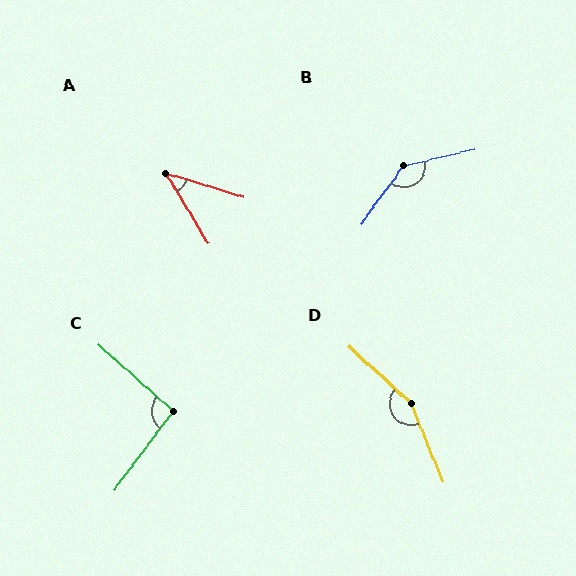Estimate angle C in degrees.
Approximately 95 degrees.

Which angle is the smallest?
A, at approximately 42 degrees.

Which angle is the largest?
D, at approximately 155 degrees.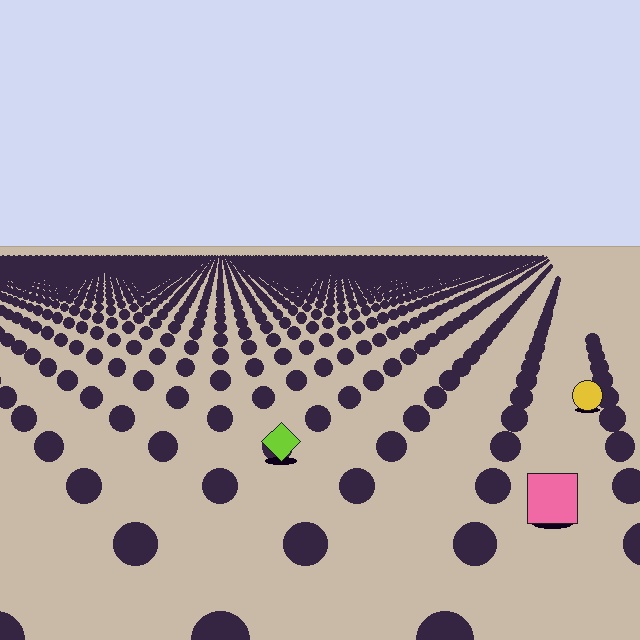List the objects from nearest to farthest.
From nearest to farthest: the pink square, the lime diamond, the yellow circle.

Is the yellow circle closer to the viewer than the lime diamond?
No. The lime diamond is closer — you can tell from the texture gradient: the ground texture is coarser near it.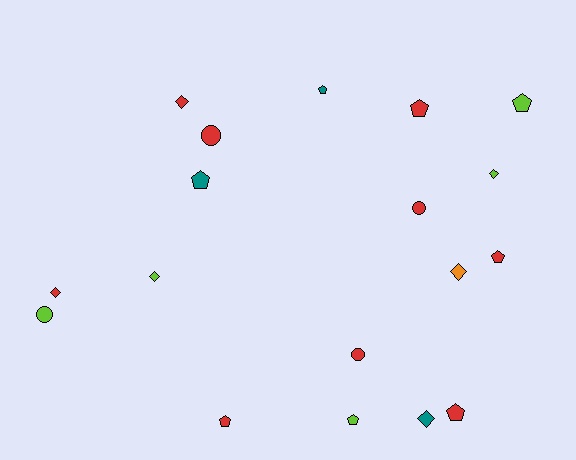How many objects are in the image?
There are 18 objects.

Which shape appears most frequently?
Pentagon, with 8 objects.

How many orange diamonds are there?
There is 1 orange diamond.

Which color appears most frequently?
Red, with 9 objects.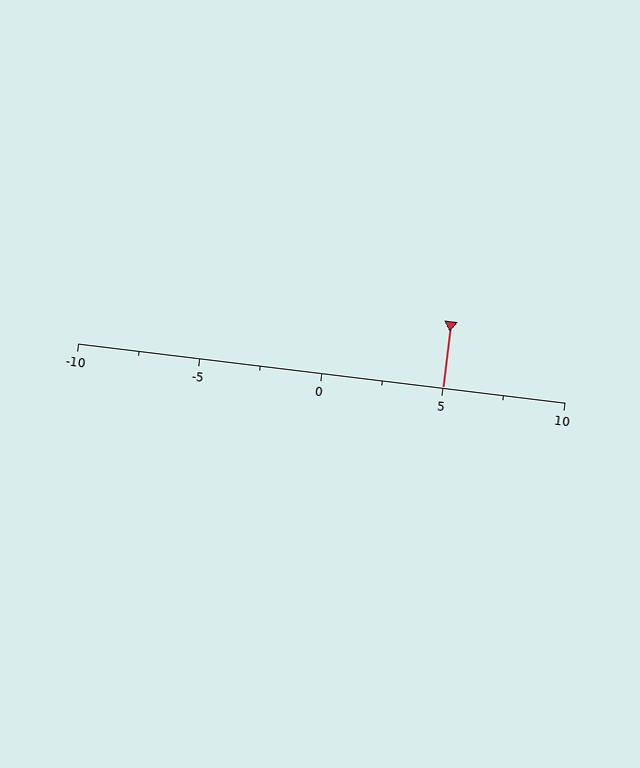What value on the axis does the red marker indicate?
The marker indicates approximately 5.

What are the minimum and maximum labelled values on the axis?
The axis runs from -10 to 10.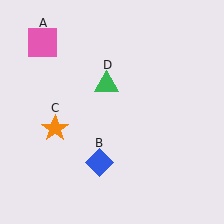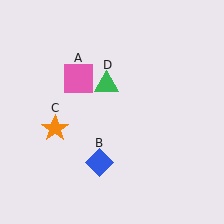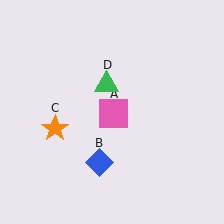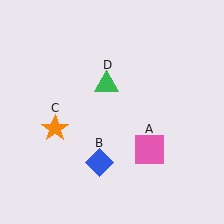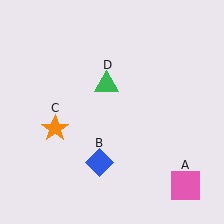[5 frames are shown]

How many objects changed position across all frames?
1 object changed position: pink square (object A).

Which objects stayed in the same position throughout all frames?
Blue diamond (object B) and orange star (object C) and green triangle (object D) remained stationary.